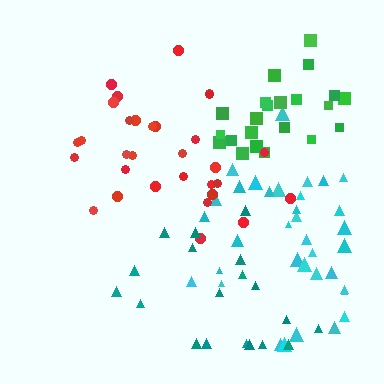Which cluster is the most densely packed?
Green.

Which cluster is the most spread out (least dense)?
Teal.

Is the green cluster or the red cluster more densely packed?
Green.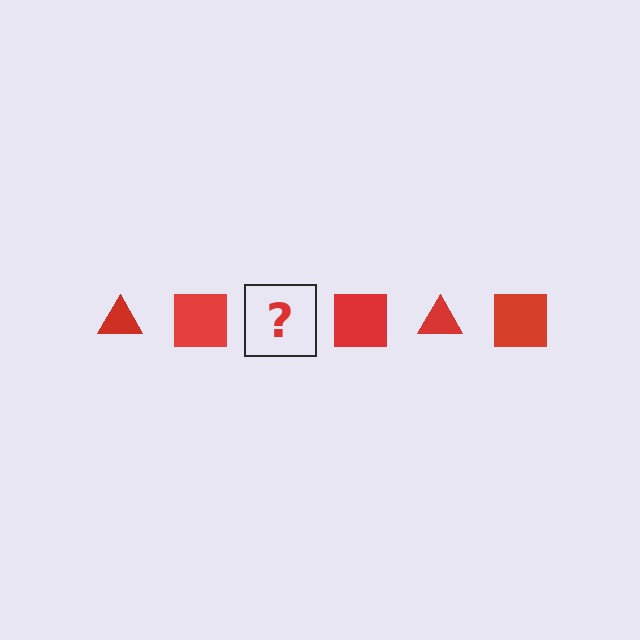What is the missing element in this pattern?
The missing element is a red triangle.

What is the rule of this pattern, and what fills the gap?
The rule is that the pattern cycles through triangle, square shapes in red. The gap should be filled with a red triangle.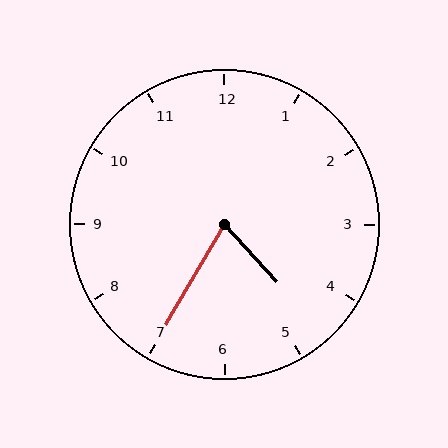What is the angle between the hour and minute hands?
Approximately 72 degrees.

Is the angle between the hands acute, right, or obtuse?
It is acute.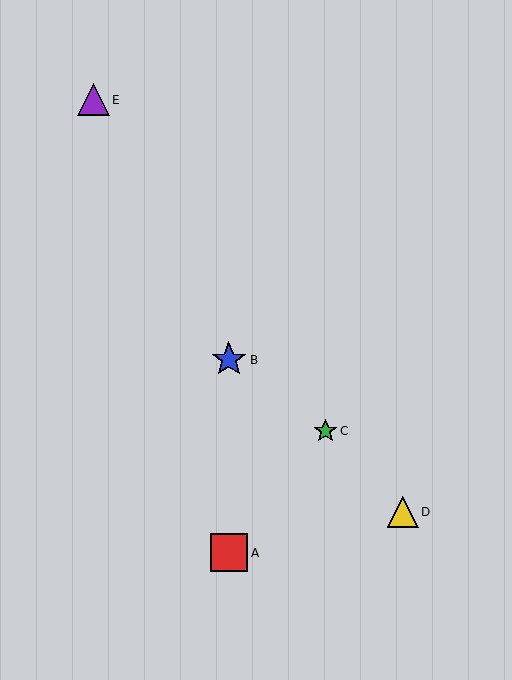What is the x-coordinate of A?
Object A is at x≈229.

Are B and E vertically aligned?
No, B is at x≈229 and E is at x≈93.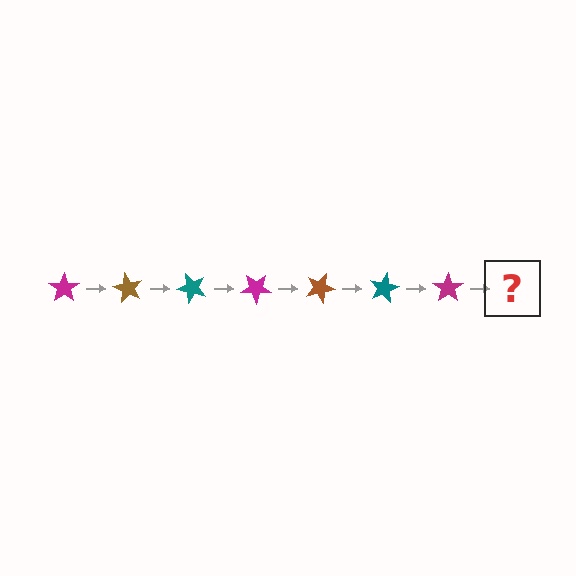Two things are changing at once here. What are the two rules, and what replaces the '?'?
The two rules are that it rotates 60 degrees each step and the color cycles through magenta, brown, and teal. The '?' should be a brown star, rotated 420 degrees from the start.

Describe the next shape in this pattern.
It should be a brown star, rotated 420 degrees from the start.